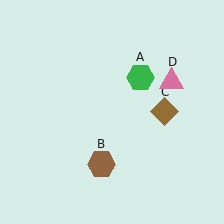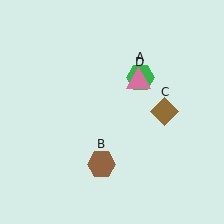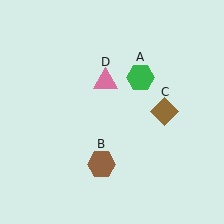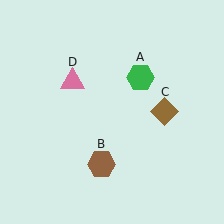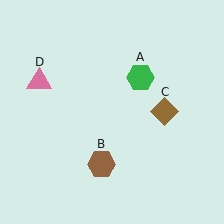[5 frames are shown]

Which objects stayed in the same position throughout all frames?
Green hexagon (object A) and brown hexagon (object B) and brown diamond (object C) remained stationary.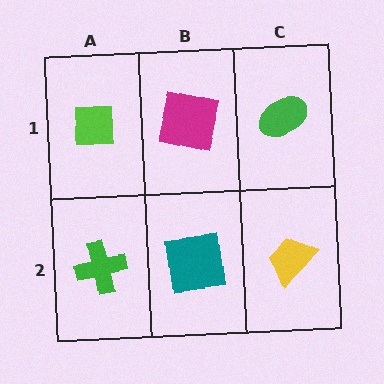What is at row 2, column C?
A yellow trapezoid.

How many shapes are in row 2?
3 shapes.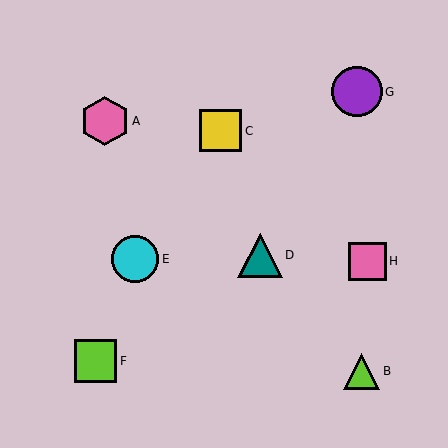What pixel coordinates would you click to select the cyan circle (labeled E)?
Click at (135, 259) to select the cyan circle E.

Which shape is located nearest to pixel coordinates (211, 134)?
The yellow square (labeled C) at (221, 131) is nearest to that location.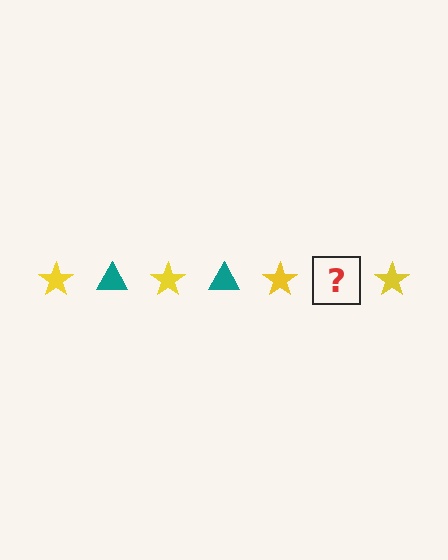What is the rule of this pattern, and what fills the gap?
The rule is that the pattern alternates between yellow star and teal triangle. The gap should be filled with a teal triangle.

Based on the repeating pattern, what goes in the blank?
The blank should be a teal triangle.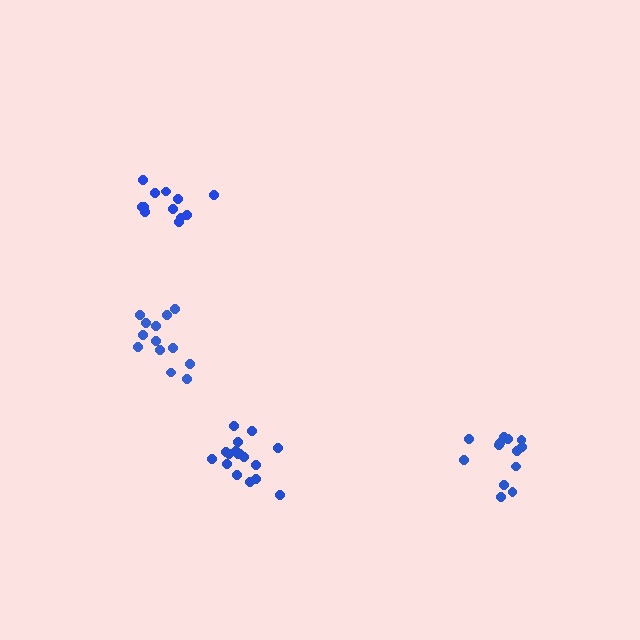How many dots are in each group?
Group 1: 13 dots, Group 2: 12 dots, Group 3: 17 dots, Group 4: 13 dots (55 total).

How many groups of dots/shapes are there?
There are 4 groups.